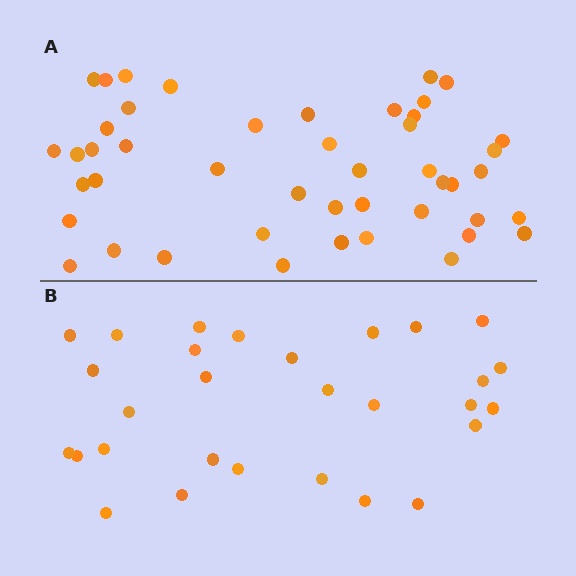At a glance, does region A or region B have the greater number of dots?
Region A (the top region) has more dots.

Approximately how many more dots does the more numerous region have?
Region A has approximately 15 more dots than region B.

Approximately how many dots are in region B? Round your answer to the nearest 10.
About 30 dots. (The exact count is 29, which rounds to 30.)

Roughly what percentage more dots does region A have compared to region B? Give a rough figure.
About 60% more.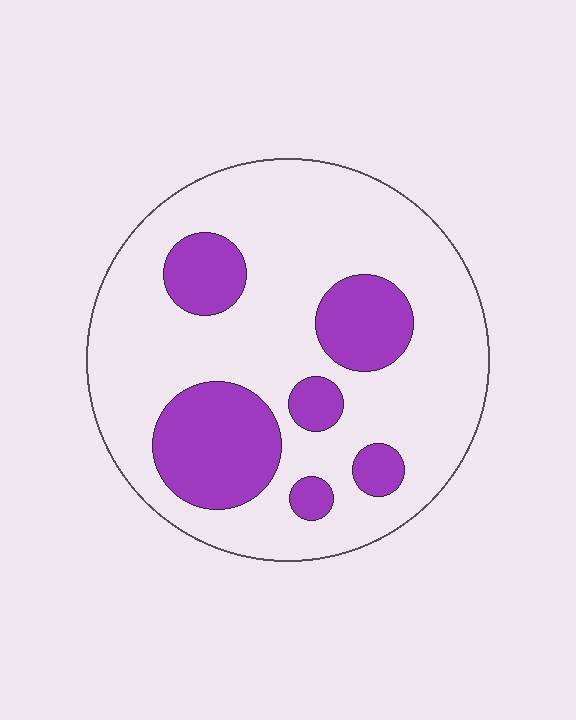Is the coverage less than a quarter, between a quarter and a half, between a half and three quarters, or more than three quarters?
Between a quarter and a half.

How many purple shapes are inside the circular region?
6.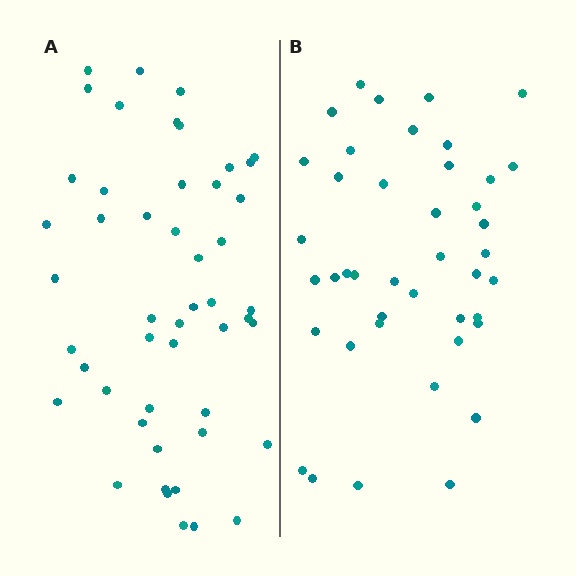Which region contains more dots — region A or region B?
Region A (the left region) has more dots.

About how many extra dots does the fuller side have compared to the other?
Region A has roughly 8 or so more dots than region B.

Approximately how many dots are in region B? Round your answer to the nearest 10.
About 40 dots. (The exact count is 42, which rounds to 40.)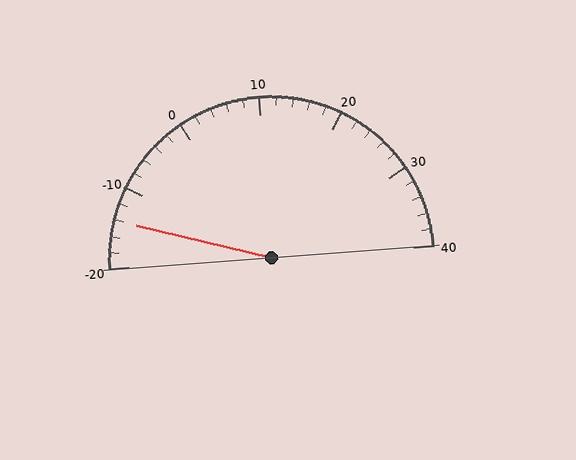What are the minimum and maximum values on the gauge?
The gauge ranges from -20 to 40.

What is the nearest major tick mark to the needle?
The nearest major tick mark is -10.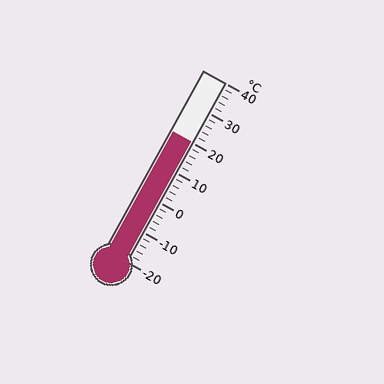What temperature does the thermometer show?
The thermometer shows approximately 20°C.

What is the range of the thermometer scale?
The thermometer scale ranges from -20°C to 40°C.